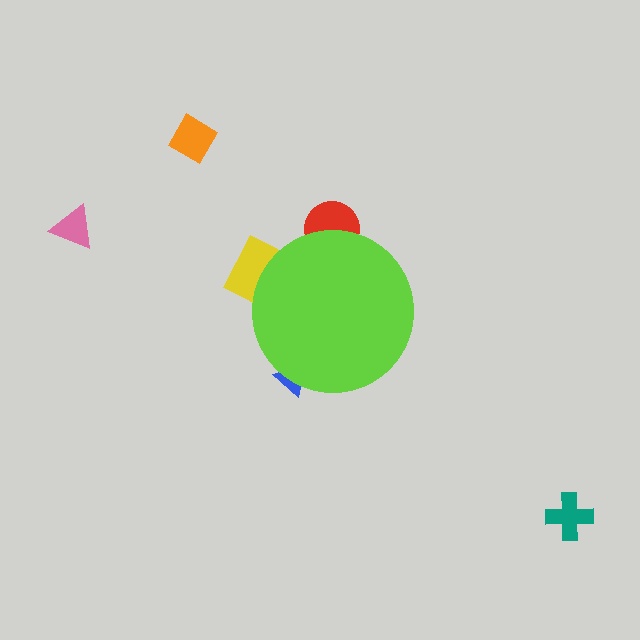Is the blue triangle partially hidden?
Yes, the blue triangle is partially hidden behind the lime circle.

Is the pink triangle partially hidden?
No, the pink triangle is fully visible.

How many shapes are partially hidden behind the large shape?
3 shapes are partially hidden.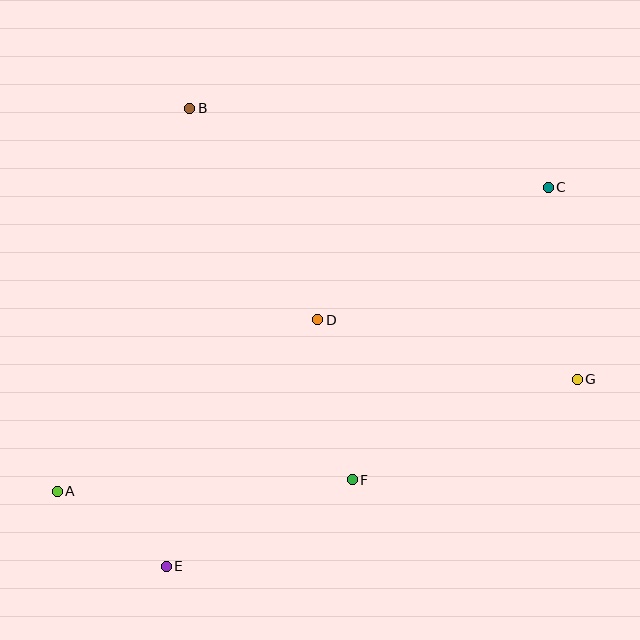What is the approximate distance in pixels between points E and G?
The distance between E and G is approximately 451 pixels.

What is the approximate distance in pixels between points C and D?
The distance between C and D is approximately 266 pixels.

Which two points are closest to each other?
Points A and E are closest to each other.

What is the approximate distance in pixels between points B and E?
The distance between B and E is approximately 458 pixels.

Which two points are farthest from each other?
Points A and C are farthest from each other.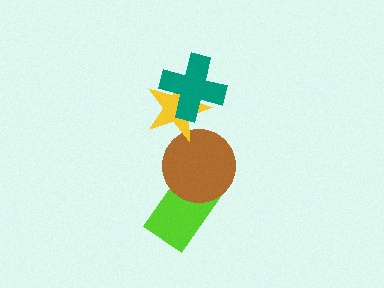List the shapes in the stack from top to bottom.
From top to bottom: the teal cross, the yellow star, the brown circle, the lime rectangle.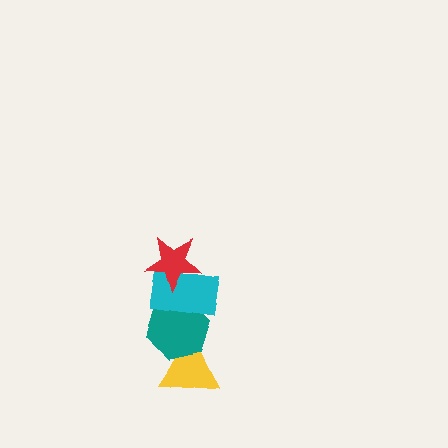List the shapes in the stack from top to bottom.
From top to bottom: the red star, the cyan rectangle, the teal hexagon, the yellow triangle.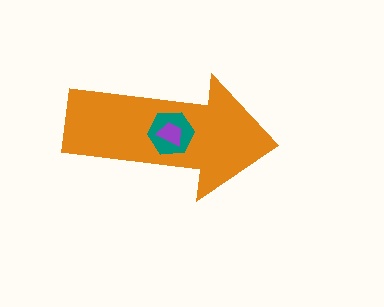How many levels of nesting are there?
3.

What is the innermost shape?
The purple trapezoid.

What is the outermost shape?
The orange arrow.